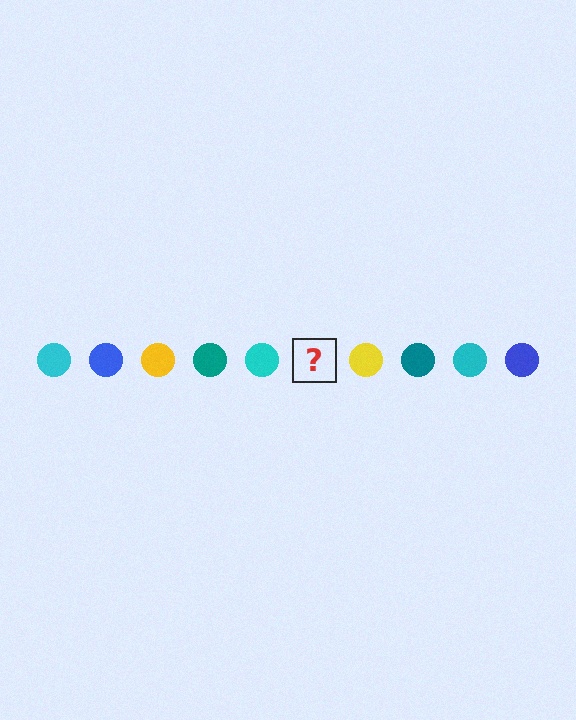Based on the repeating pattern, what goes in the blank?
The blank should be a blue circle.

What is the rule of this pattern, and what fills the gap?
The rule is that the pattern cycles through cyan, blue, yellow, teal circles. The gap should be filled with a blue circle.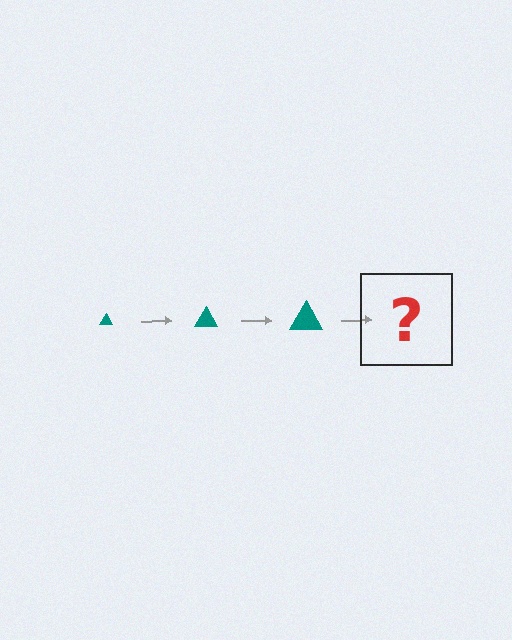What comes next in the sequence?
The next element should be a teal triangle, larger than the previous one.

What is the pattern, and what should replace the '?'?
The pattern is that the triangle gets progressively larger each step. The '?' should be a teal triangle, larger than the previous one.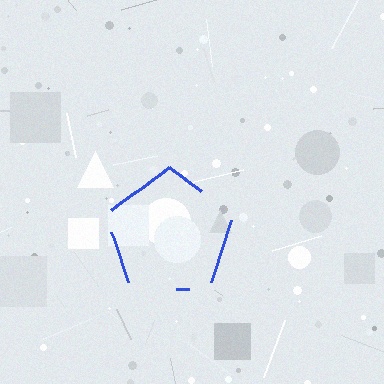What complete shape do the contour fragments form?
The contour fragments form a pentagon.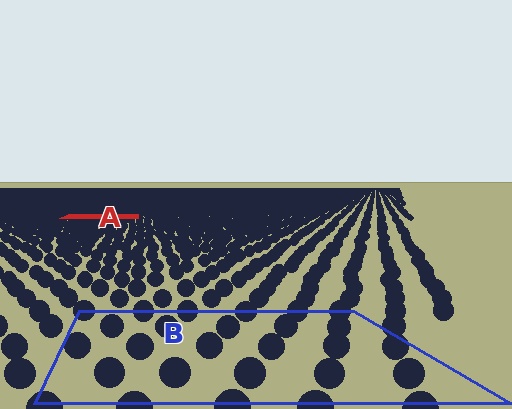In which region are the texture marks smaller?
The texture marks are smaller in region A, because it is farther away.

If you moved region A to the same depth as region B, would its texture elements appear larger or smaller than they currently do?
They would appear larger. At a closer depth, the same texture elements are projected at a bigger on-screen size.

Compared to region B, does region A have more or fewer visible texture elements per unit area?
Region A has more texture elements per unit area — they are packed more densely because it is farther away.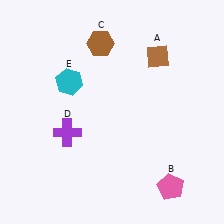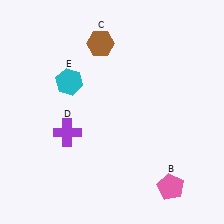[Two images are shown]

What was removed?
The brown diamond (A) was removed in Image 2.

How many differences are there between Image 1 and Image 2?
There is 1 difference between the two images.